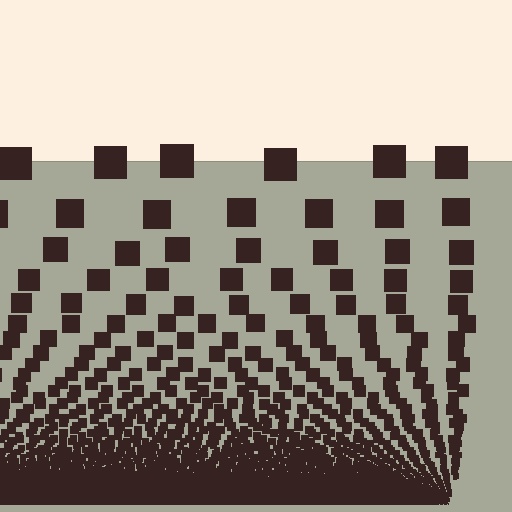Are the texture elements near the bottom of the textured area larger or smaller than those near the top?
Smaller. The gradient is inverted — elements near the bottom are smaller and denser.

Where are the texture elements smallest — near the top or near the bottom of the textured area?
Near the bottom.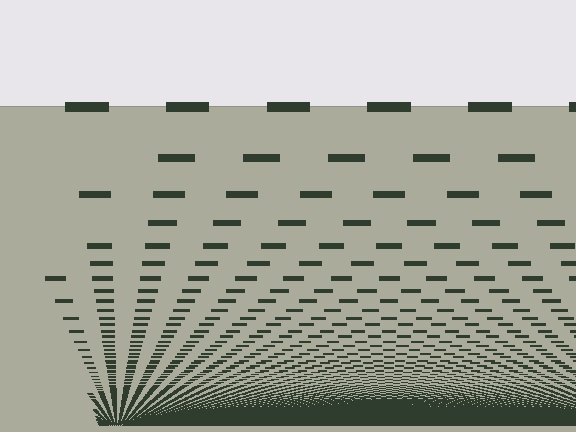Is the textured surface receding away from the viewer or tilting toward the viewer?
The surface appears to tilt toward the viewer. Texture elements get larger and sparser toward the top.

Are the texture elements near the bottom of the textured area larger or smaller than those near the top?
Smaller. The gradient is inverted — elements near the bottom are smaller and denser.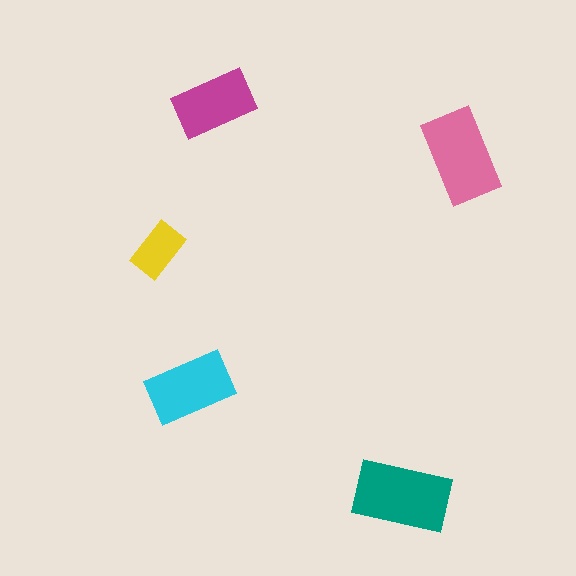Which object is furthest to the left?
The yellow rectangle is leftmost.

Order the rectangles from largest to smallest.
the teal one, the pink one, the cyan one, the magenta one, the yellow one.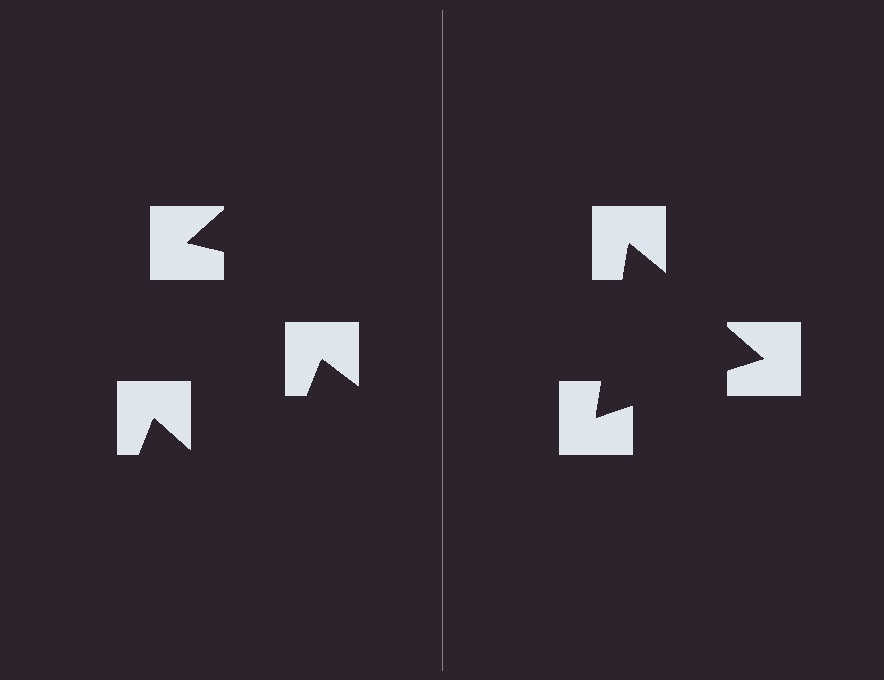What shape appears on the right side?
An illusory triangle.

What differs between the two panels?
The notched squares are positioned identically on both sides; only the wedge orientations differ. On the right they align to a triangle; on the left they are misaligned.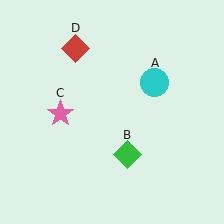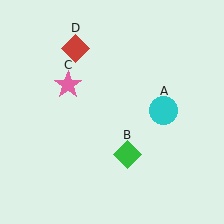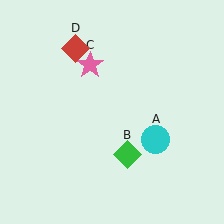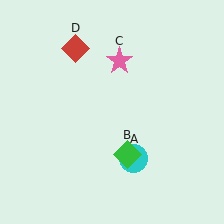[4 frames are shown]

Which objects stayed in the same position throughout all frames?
Green diamond (object B) and red diamond (object D) remained stationary.